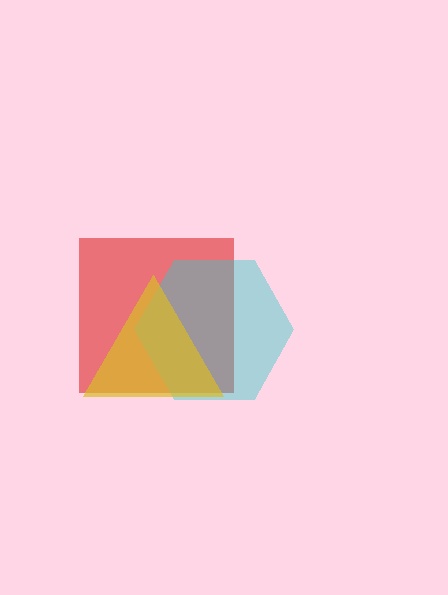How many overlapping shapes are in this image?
There are 3 overlapping shapes in the image.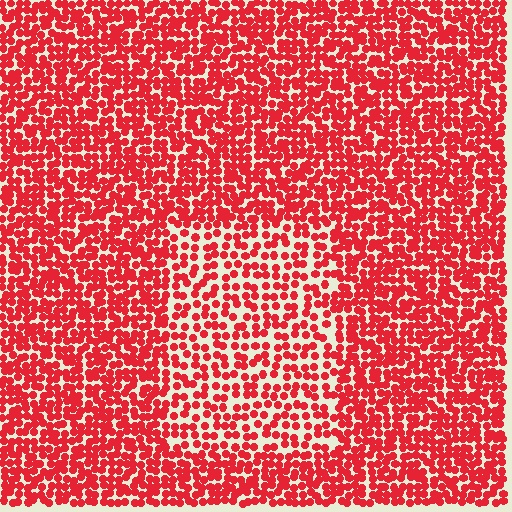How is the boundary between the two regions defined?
The boundary is defined by a change in element density (approximately 1.7x ratio). All elements are the same color, size, and shape.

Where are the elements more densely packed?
The elements are more densely packed outside the rectangle boundary.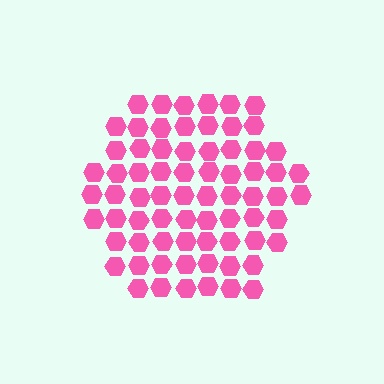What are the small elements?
The small elements are hexagons.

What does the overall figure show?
The overall figure shows a hexagon.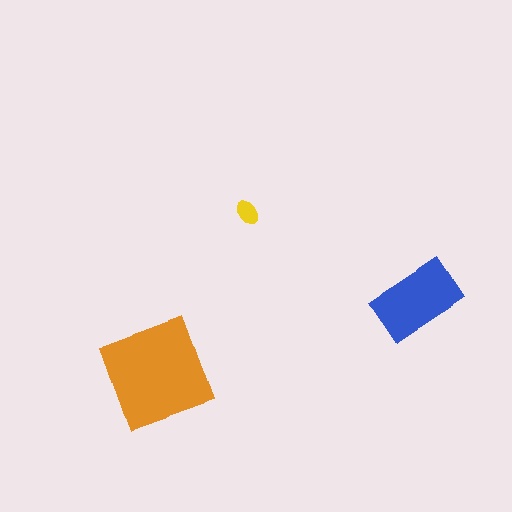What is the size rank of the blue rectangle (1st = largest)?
2nd.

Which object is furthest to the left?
The orange diamond is leftmost.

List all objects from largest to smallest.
The orange diamond, the blue rectangle, the yellow ellipse.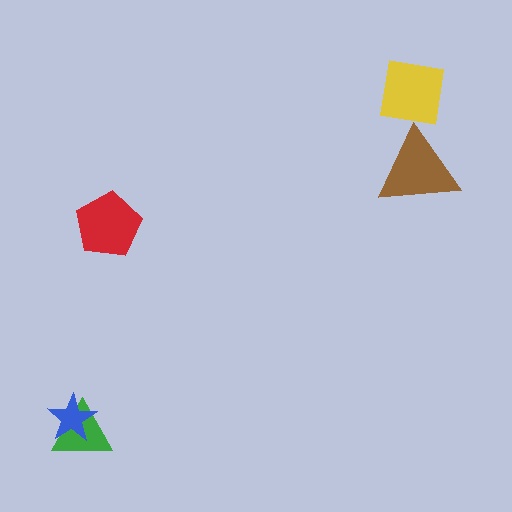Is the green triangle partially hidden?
Yes, it is partially covered by another shape.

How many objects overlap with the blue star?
1 object overlaps with the blue star.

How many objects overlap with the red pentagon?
0 objects overlap with the red pentagon.